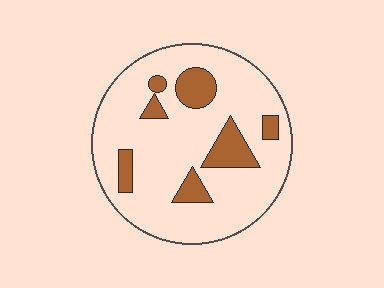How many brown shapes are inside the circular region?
7.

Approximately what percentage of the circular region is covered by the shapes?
Approximately 15%.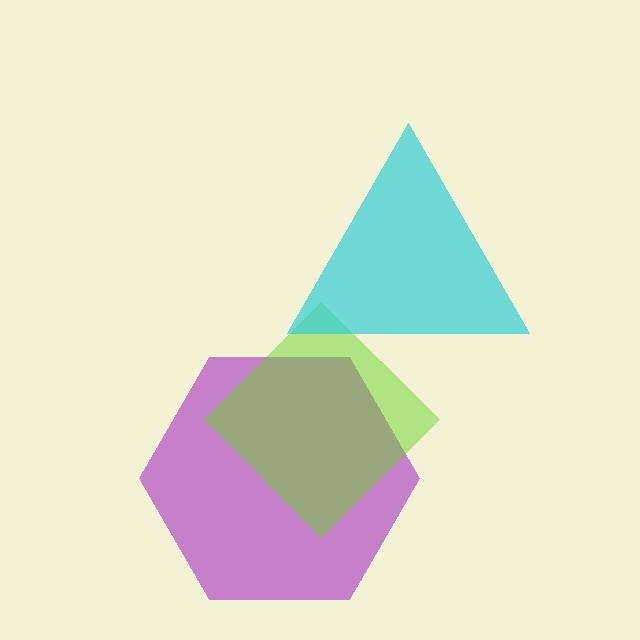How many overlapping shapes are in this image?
There are 3 overlapping shapes in the image.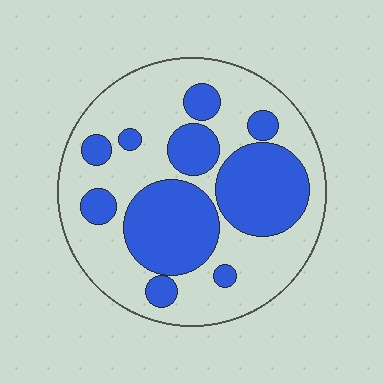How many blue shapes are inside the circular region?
10.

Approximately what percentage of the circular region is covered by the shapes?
Approximately 40%.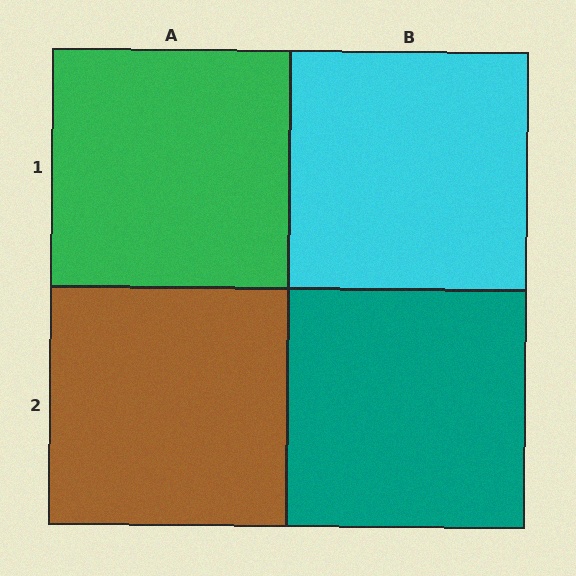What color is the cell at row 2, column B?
Teal.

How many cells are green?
1 cell is green.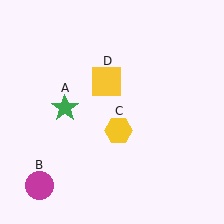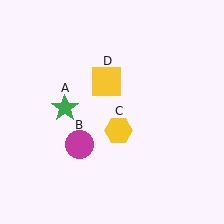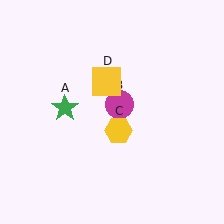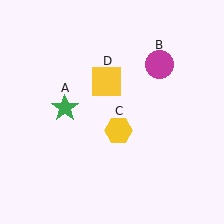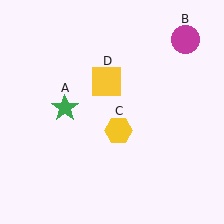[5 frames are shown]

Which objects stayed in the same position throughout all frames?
Green star (object A) and yellow hexagon (object C) and yellow square (object D) remained stationary.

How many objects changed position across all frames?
1 object changed position: magenta circle (object B).